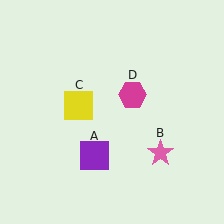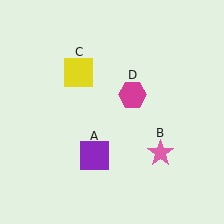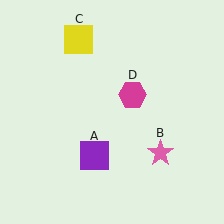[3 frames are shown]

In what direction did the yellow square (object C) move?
The yellow square (object C) moved up.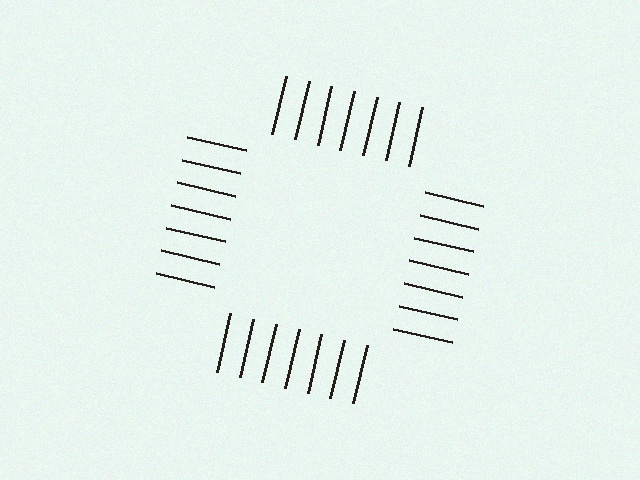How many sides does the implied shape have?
4 sides — the line-ends trace a square.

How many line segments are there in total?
28 — 7 along each of the 4 edges.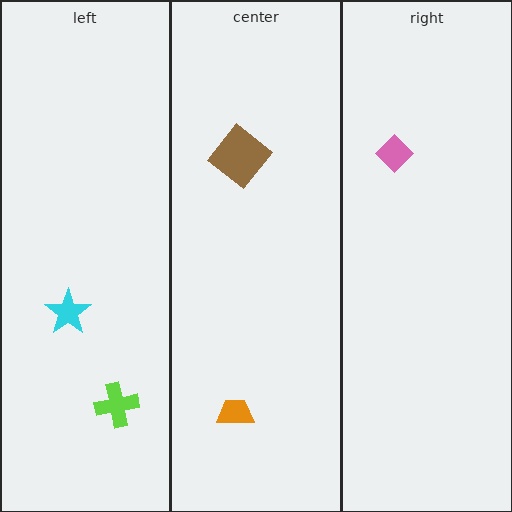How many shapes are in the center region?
2.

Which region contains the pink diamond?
The right region.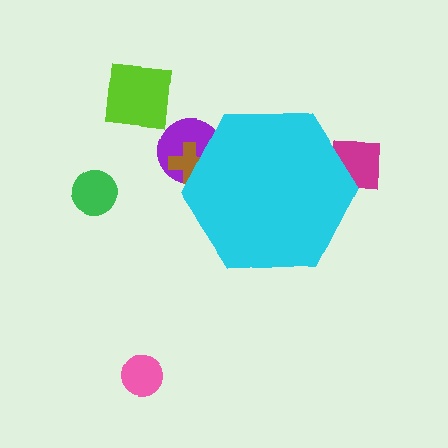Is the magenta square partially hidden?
Yes, the magenta square is partially hidden behind the cyan hexagon.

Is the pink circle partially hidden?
No, the pink circle is fully visible.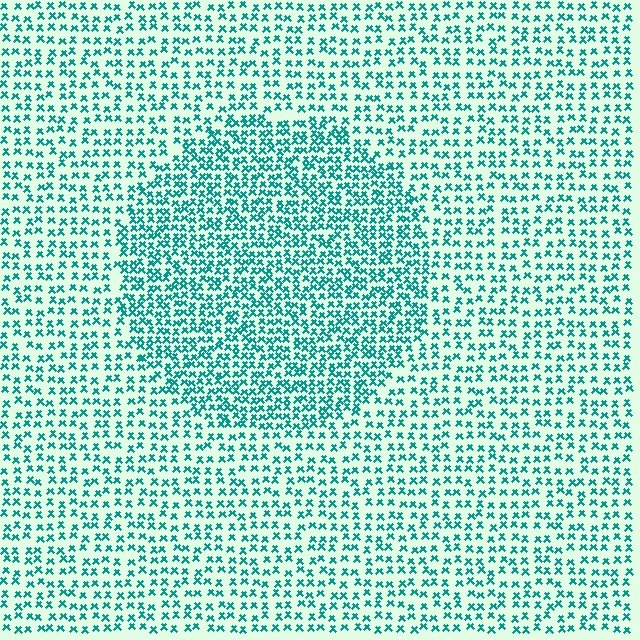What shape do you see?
I see a circle.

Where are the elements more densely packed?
The elements are more densely packed inside the circle boundary.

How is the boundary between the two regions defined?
The boundary is defined by a change in element density (approximately 1.7x ratio). All elements are the same color, size, and shape.